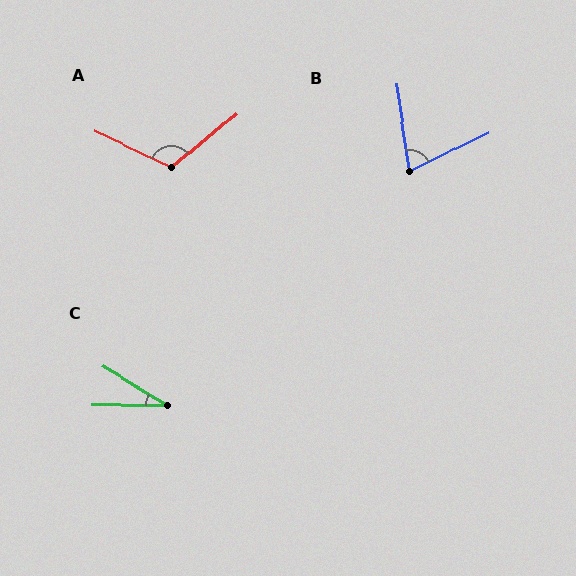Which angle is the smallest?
C, at approximately 31 degrees.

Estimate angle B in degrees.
Approximately 72 degrees.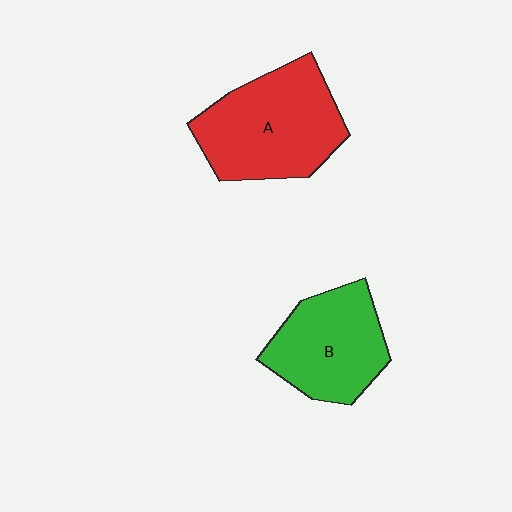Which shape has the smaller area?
Shape B (green).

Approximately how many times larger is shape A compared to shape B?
Approximately 1.2 times.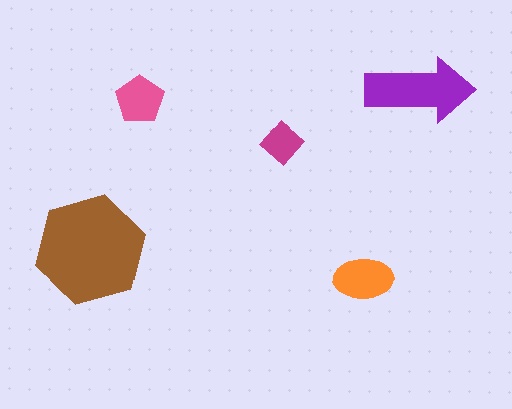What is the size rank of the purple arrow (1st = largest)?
2nd.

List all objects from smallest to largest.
The magenta diamond, the pink pentagon, the orange ellipse, the purple arrow, the brown hexagon.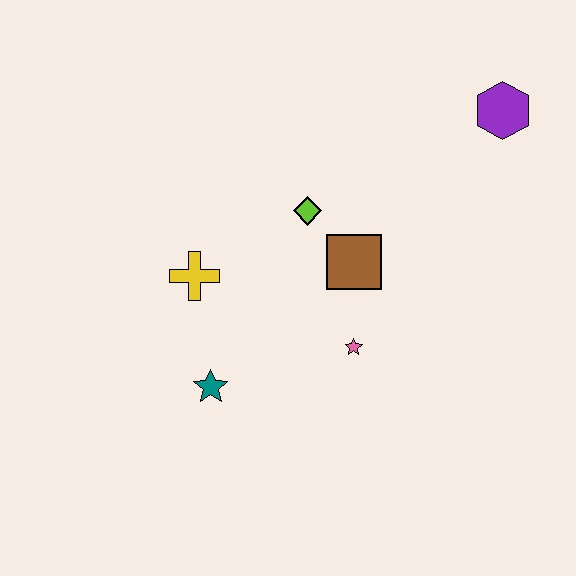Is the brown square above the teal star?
Yes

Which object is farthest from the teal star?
The purple hexagon is farthest from the teal star.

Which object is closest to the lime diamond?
The brown square is closest to the lime diamond.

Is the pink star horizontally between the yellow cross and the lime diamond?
No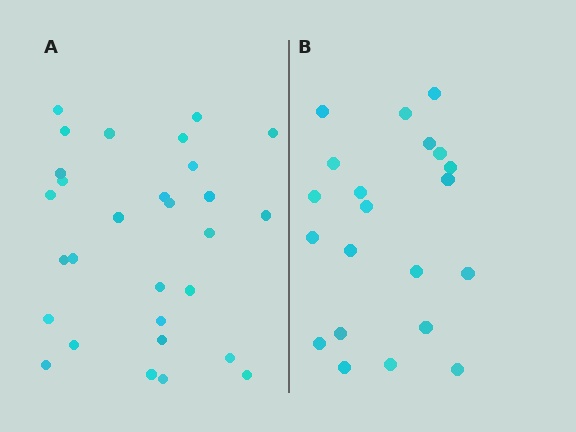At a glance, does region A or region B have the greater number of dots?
Region A (the left region) has more dots.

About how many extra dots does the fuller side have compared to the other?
Region A has roughly 8 or so more dots than region B.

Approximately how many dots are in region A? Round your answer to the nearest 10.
About 30 dots. (The exact count is 29, which rounds to 30.)